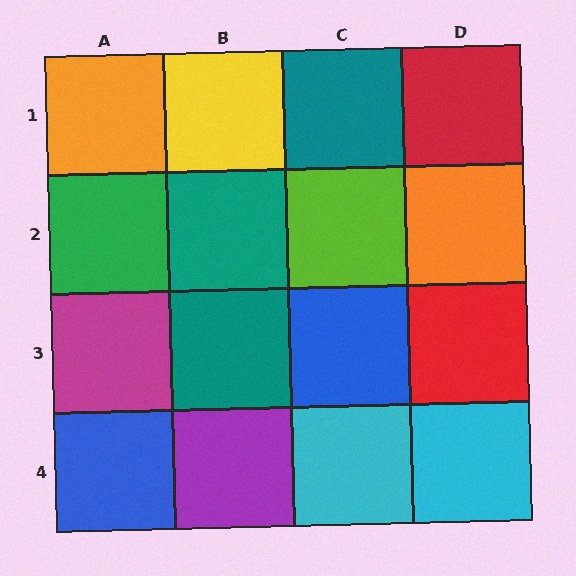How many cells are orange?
2 cells are orange.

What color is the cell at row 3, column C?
Blue.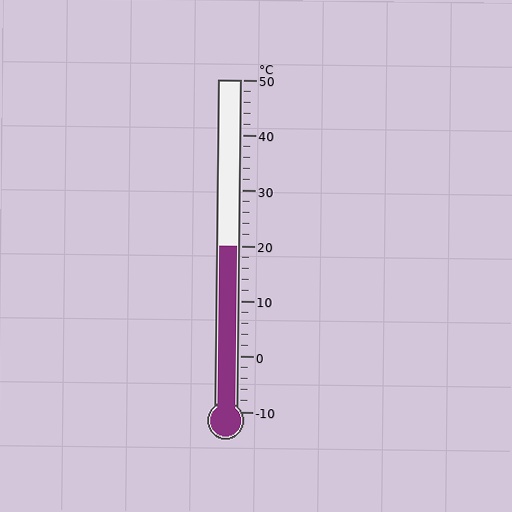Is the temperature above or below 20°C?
The temperature is at 20°C.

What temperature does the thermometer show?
The thermometer shows approximately 20°C.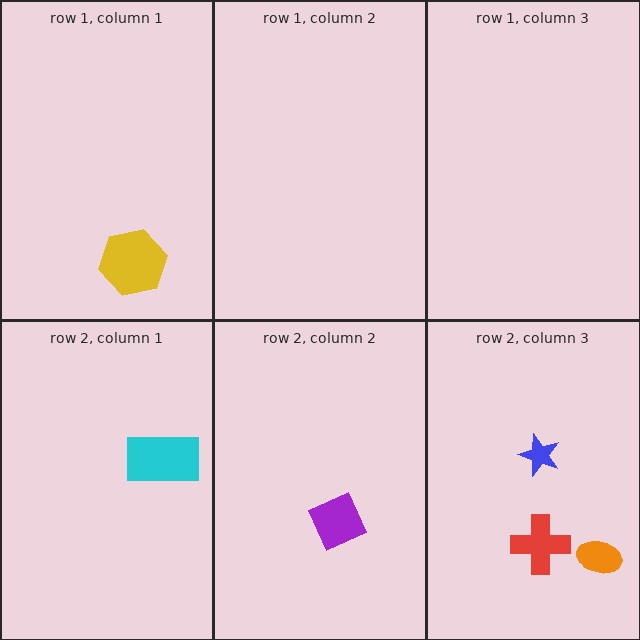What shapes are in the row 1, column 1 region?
The yellow hexagon.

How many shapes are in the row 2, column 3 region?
3.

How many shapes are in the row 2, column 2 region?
1.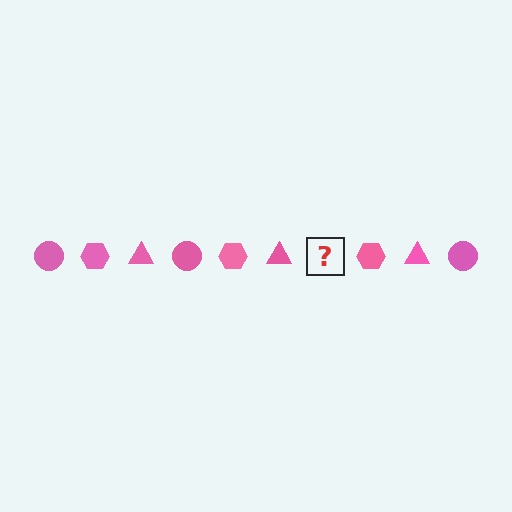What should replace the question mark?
The question mark should be replaced with a pink circle.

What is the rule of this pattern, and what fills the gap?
The rule is that the pattern cycles through circle, hexagon, triangle shapes in pink. The gap should be filled with a pink circle.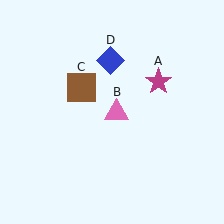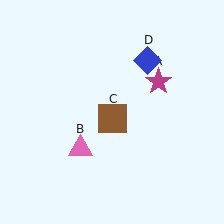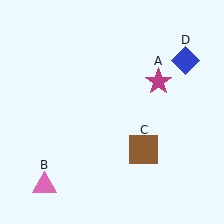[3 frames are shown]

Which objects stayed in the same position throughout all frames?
Magenta star (object A) remained stationary.